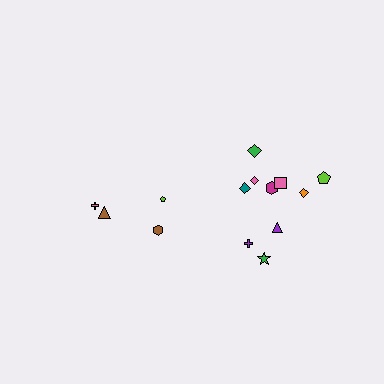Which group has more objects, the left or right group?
The right group.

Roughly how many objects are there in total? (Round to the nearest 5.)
Roughly 15 objects in total.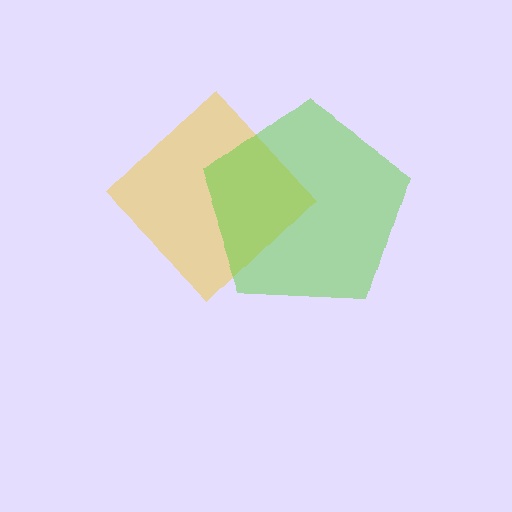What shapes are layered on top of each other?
The layered shapes are: a yellow diamond, a lime pentagon.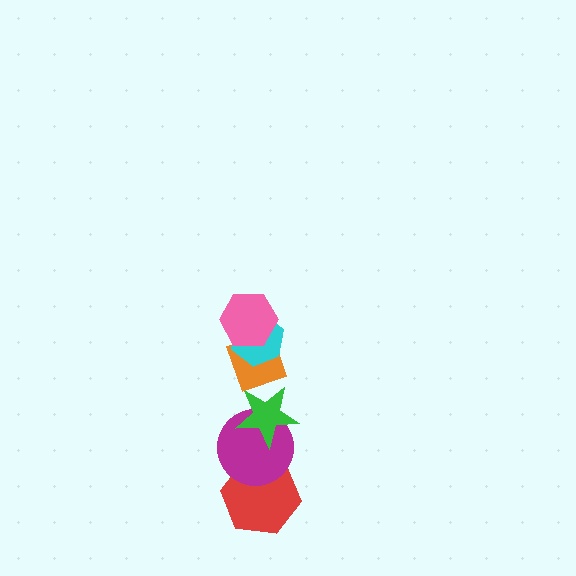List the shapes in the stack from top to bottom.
From top to bottom: the pink hexagon, the cyan hexagon, the orange diamond, the green star, the magenta circle, the red hexagon.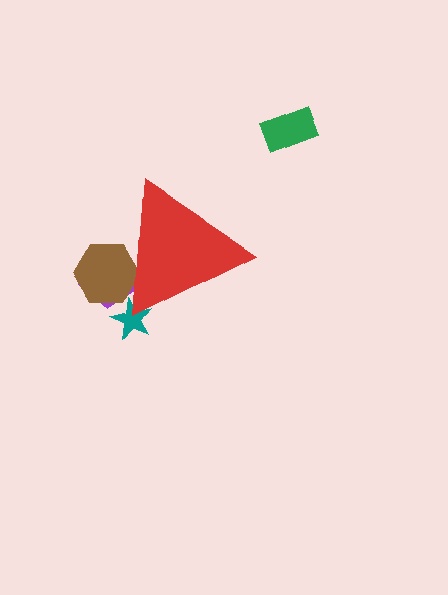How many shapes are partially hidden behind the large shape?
3 shapes are partially hidden.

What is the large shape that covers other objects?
A red triangle.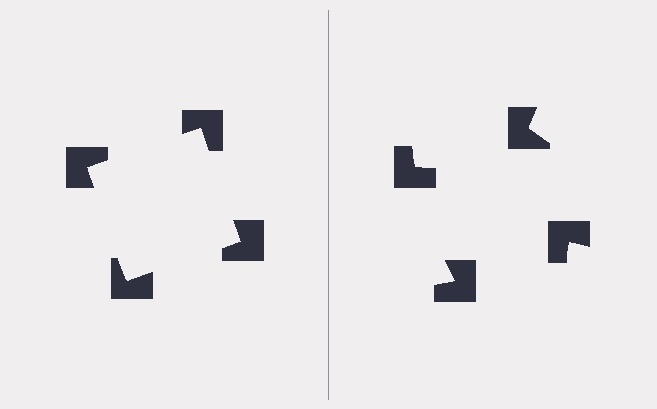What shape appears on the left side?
An illusory square.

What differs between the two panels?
The notched squares are positioned identically on both sides; only the wedge orientations differ. On the left they align to a square; on the right they are misaligned.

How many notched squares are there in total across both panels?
8 — 4 on each side.